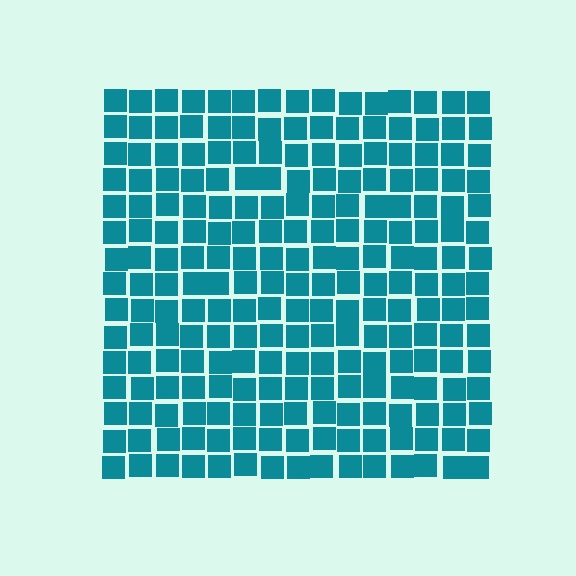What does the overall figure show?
The overall figure shows a square.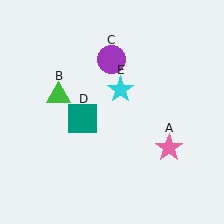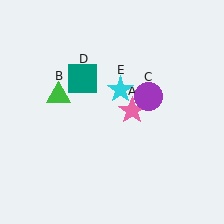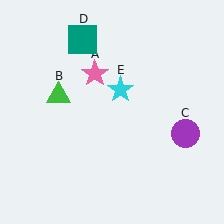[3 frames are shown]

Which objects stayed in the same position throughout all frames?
Green triangle (object B) and cyan star (object E) remained stationary.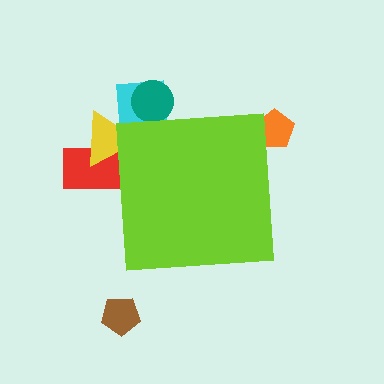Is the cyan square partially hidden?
Yes, the cyan square is partially hidden behind the lime square.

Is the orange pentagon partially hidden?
Yes, the orange pentagon is partially hidden behind the lime square.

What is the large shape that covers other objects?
A lime square.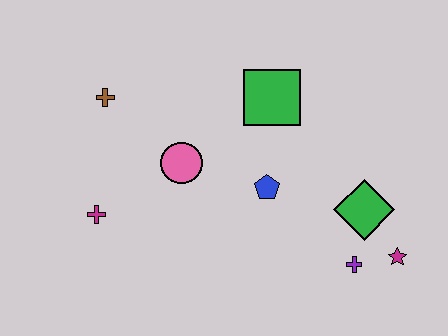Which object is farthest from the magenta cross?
The magenta star is farthest from the magenta cross.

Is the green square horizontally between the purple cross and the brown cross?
Yes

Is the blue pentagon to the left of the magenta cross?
No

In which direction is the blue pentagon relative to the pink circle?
The blue pentagon is to the right of the pink circle.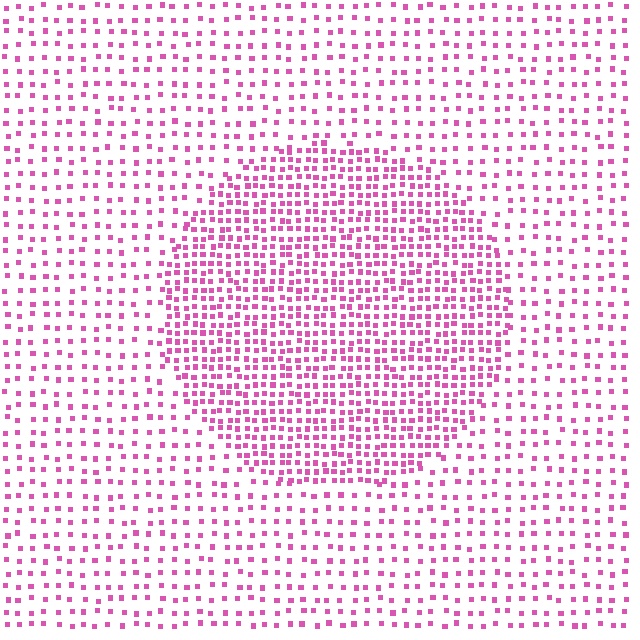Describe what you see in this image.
The image contains small pink elements arranged at two different densities. A circle-shaped region is visible where the elements are more densely packed than the surrounding area.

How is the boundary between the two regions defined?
The boundary is defined by a change in element density (approximately 2.2x ratio). All elements are the same color, size, and shape.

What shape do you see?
I see a circle.